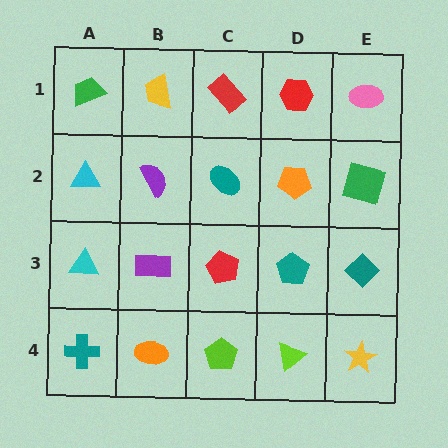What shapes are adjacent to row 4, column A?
A cyan triangle (row 3, column A), an orange ellipse (row 4, column B).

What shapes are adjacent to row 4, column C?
A red pentagon (row 3, column C), an orange ellipse (row 4, column B), a lime triangle (row 4, column D).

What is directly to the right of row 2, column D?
A green square.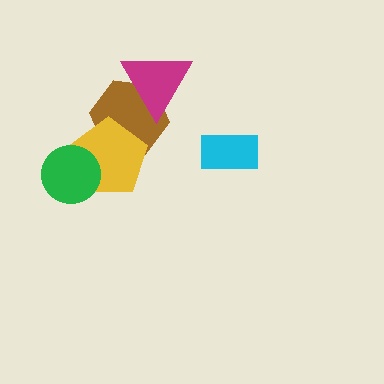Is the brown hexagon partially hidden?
Yes, it is partially covered by another shape.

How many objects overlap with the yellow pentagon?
2 objects overlap with the yellow pentagon.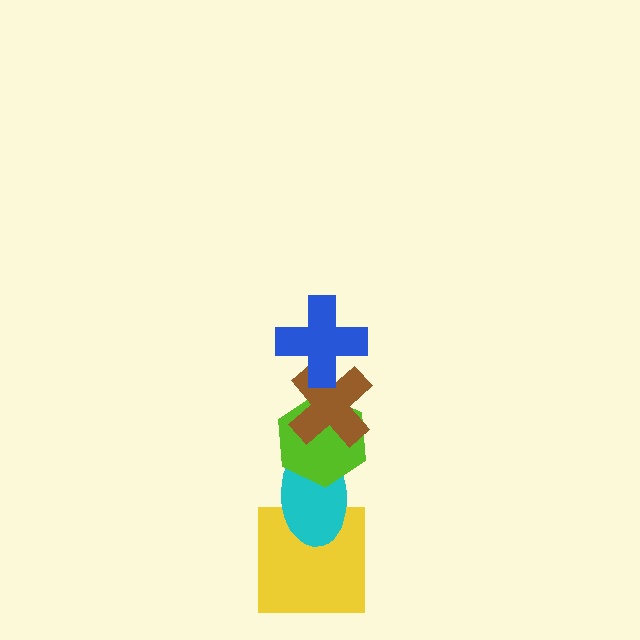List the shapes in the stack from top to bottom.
From top to bottom: the blue cross, the brown cross, the lime hexagon, the cyan ellipse, the yellow square.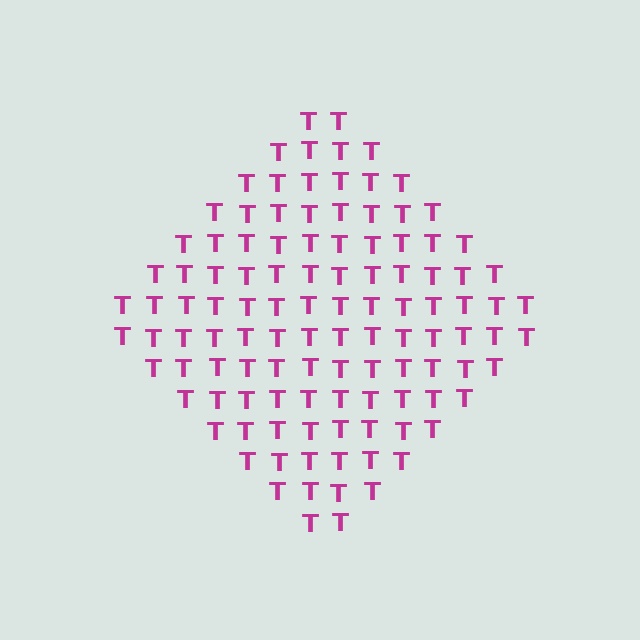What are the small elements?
The small elements are letter T's.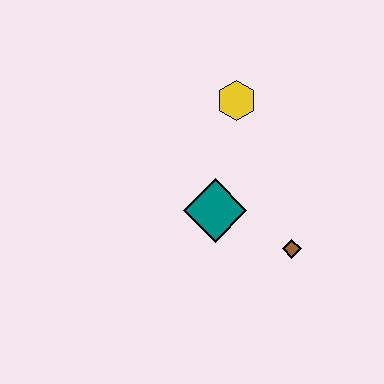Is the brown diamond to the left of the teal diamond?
No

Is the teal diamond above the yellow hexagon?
No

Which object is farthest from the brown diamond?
The yellow hexagon is farthest from the brown diamond.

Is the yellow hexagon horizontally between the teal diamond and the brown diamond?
Yes